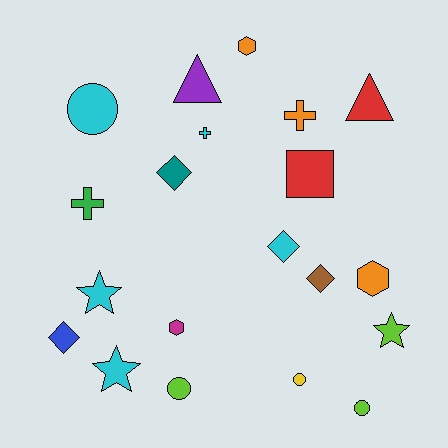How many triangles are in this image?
There are 2 triangles.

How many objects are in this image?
There are 20 objects.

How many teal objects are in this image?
There is 1 teal object.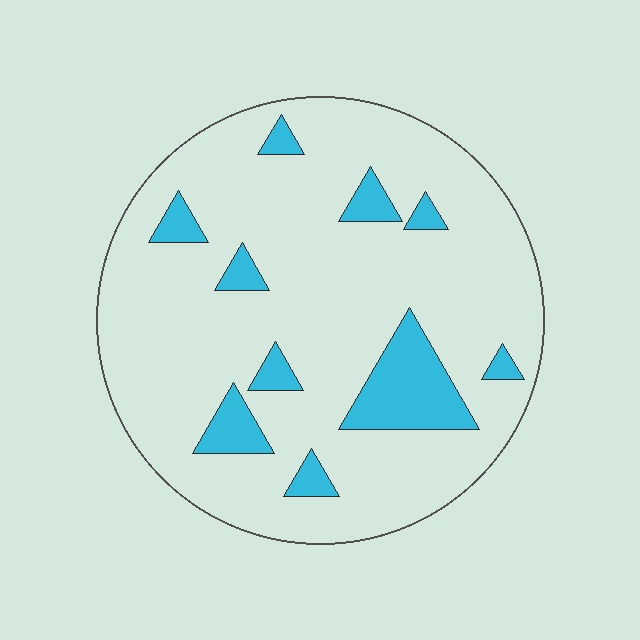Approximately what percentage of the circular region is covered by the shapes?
Approximately 15%.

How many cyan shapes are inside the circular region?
10.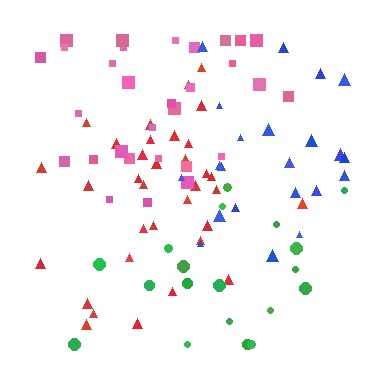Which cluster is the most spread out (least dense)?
Green.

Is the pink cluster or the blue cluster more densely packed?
Pink.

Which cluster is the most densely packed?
Red.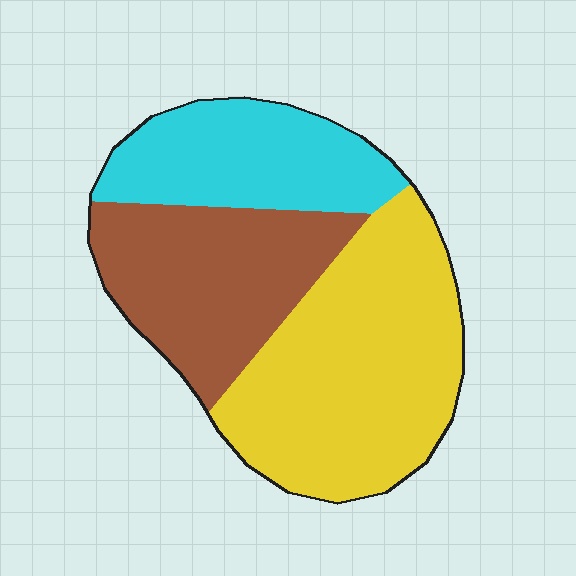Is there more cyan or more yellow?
Yellow.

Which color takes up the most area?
Yellow, at roughly 45%.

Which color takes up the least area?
Cyan, at roughly 25%.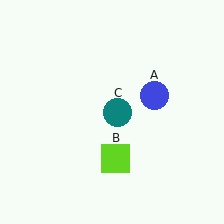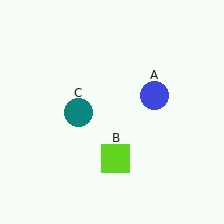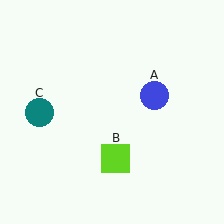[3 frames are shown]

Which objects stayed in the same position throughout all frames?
Blue circle (object A) and lime square (object B) remained stationary.